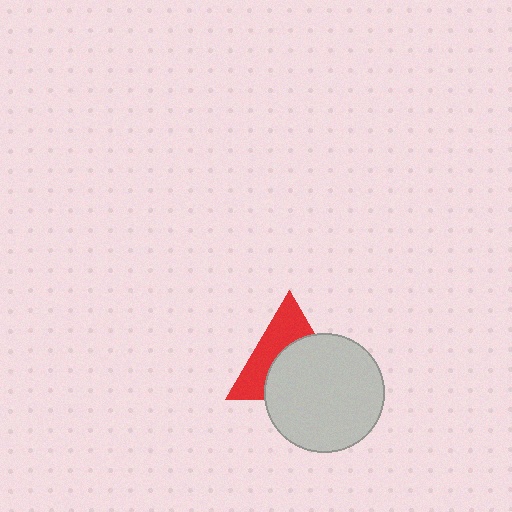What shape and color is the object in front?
The object in front is a light gray circle.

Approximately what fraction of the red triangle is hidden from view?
Roughly 55% of the red triangle is hidden behind the light gray circle.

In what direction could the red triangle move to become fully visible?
The red triangle could move up. That would shift it out from behind the light gray circle entirely.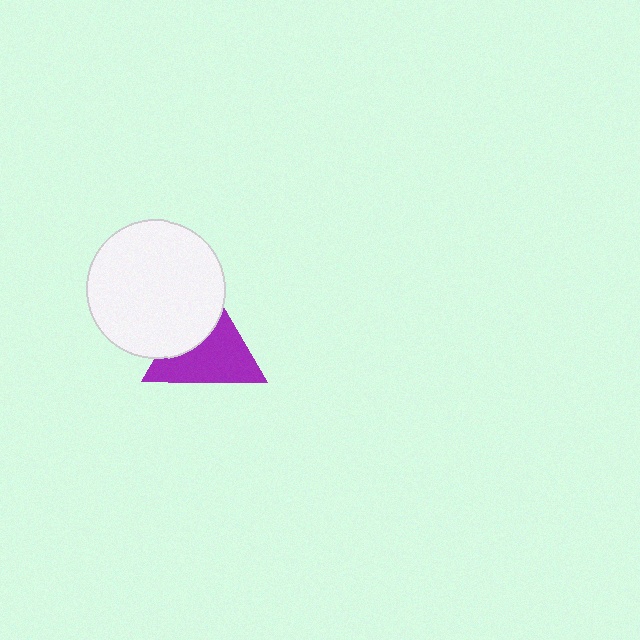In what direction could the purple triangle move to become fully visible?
The purple triangle could move toward the lower-right. That would shift it out from behind the white circle entirely.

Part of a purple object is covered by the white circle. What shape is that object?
It is a triangle.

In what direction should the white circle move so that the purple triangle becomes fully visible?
The white circle should move toward the upper-left. That is the shortest direction to clear the overlap and leave the purple triangle fully visible.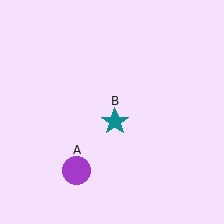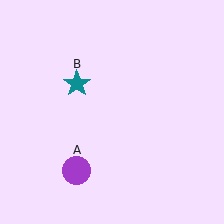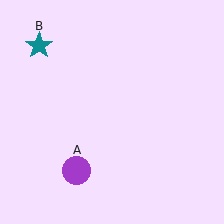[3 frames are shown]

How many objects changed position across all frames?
1 object changed position: teal star (object B).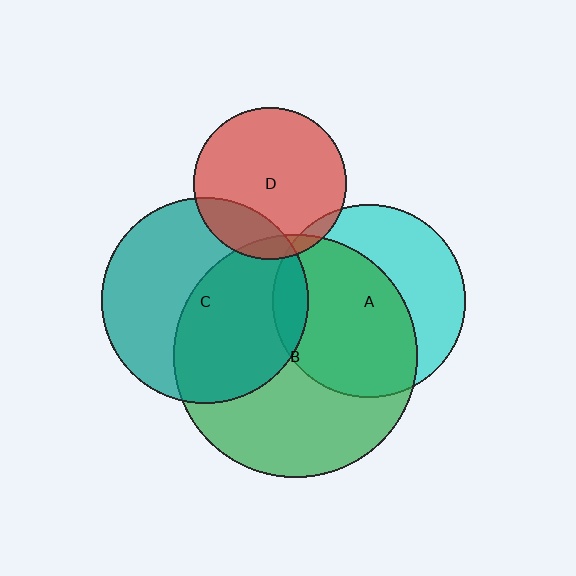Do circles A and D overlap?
Yes.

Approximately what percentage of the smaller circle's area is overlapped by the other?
Approximately 5%.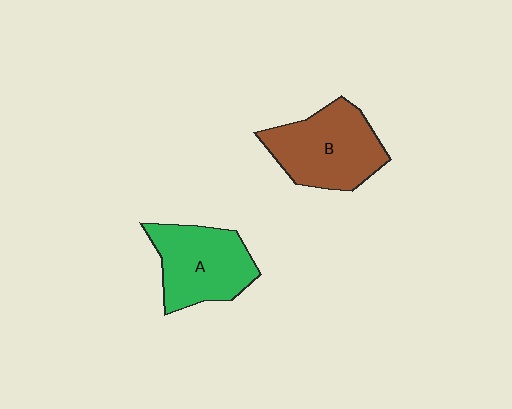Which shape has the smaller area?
Shape A (green).